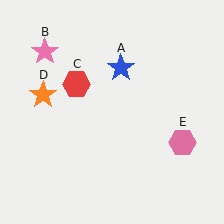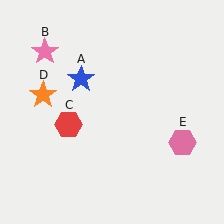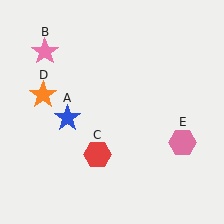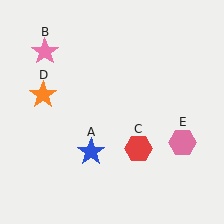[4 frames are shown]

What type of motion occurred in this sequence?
The blue star (object A), red hexagon (object C) rotated counterclockwise around the center of the scene.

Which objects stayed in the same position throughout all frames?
Pink star (object B) and orange star (object D) and pink hexagon (object E) remained stationary.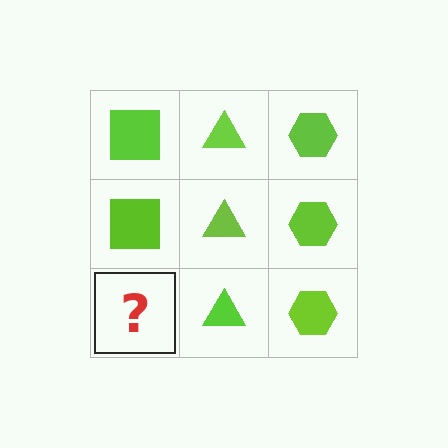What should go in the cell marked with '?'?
The missing cell should contain a lime square.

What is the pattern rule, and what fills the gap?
The rule is that each column has a consistent shape. The gap should be filled with a lime square.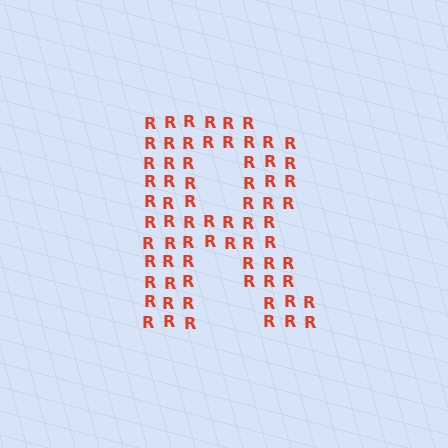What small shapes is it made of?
It is made of small letter R's.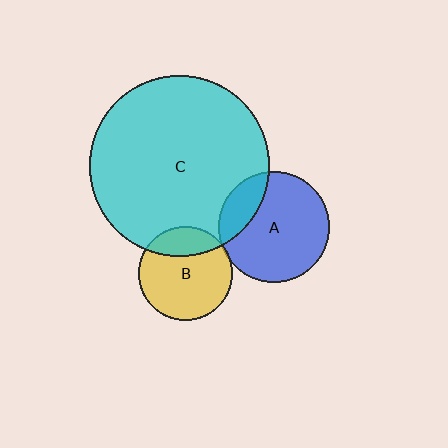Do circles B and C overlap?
Yes.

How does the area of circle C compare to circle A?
Approximately 2.6 times.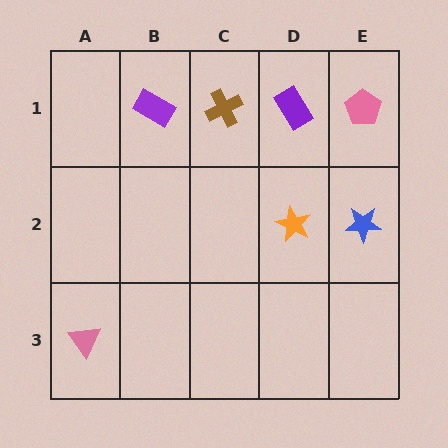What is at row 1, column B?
A purple rectangle.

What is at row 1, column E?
A pink pentagon.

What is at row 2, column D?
An orange star.